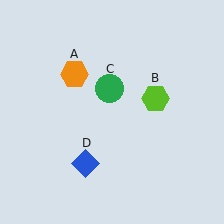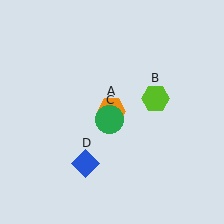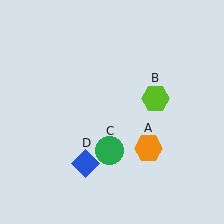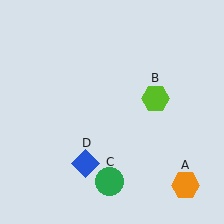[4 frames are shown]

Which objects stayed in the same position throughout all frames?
Lime hexagon (object B) and blue diamond (object D) remained stationary.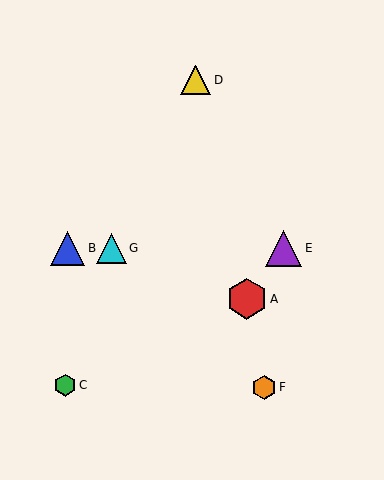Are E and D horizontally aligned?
No, E is at y≈249 and D is at y≈80.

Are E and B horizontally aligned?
Yes, both are at y≈249.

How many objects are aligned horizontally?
3 objects (B, E, G) are aligned horizontally.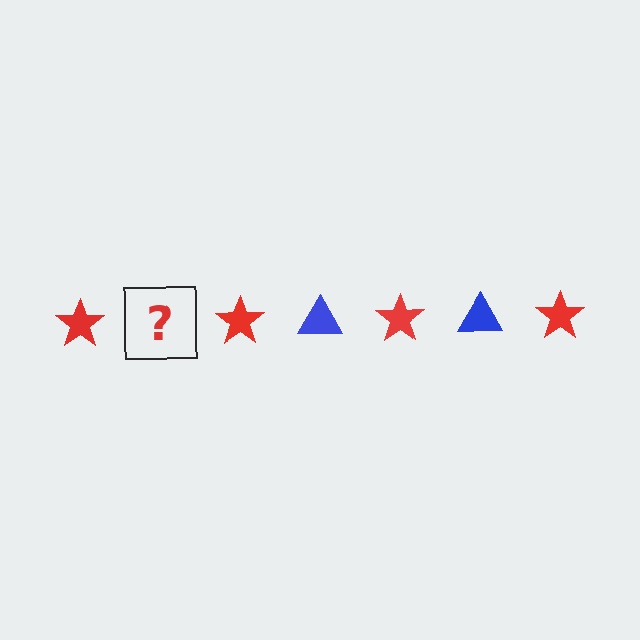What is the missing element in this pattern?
The missing element is a blue triangle.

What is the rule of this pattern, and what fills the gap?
The rule is that the pattern alternates between red star and blue triangle. The gap should be filled with a blue triangle.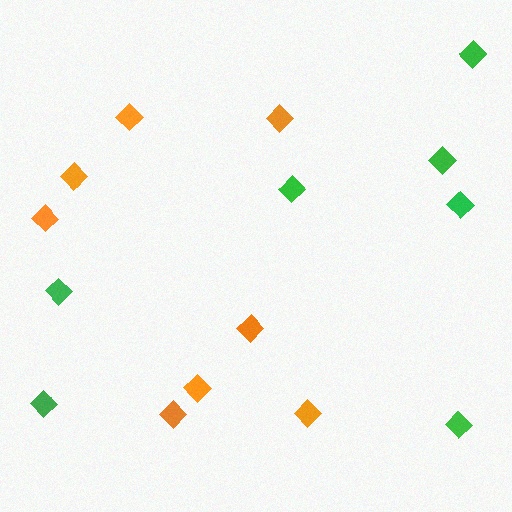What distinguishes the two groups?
There are 2 groups: one group of green diamonds (7) and one group of orange diamonds (8).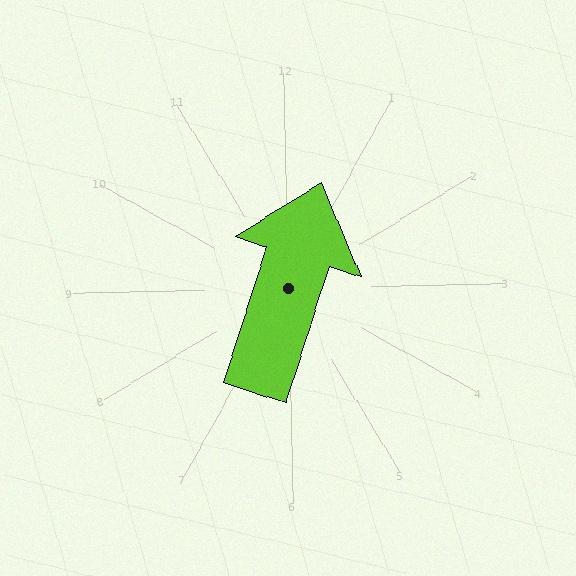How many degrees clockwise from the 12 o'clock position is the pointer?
Approximately 19 degrees.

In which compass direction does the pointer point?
North.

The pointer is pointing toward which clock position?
Roughly 1 o'clock.